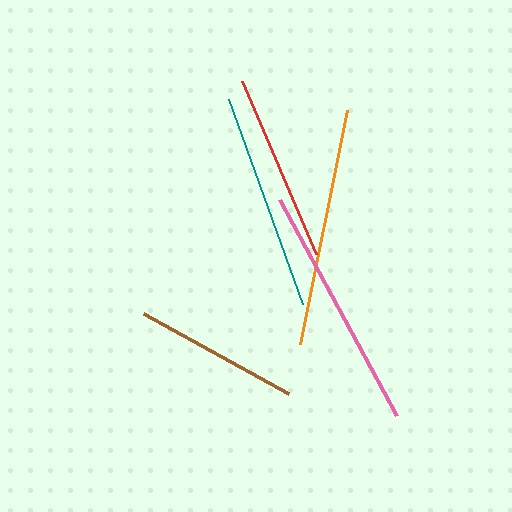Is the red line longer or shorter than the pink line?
The pink line is longer than the red line.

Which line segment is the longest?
The pink line is the longest at approximately 246 pixels.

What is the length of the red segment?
The red segment is approximately 188 pixels long.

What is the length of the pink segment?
The pink segment is approximately 246 pixels long.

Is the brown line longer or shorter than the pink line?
The pink line is longer than the brown line.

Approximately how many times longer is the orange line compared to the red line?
The orange line is approximately 1.3 times the length of the red line.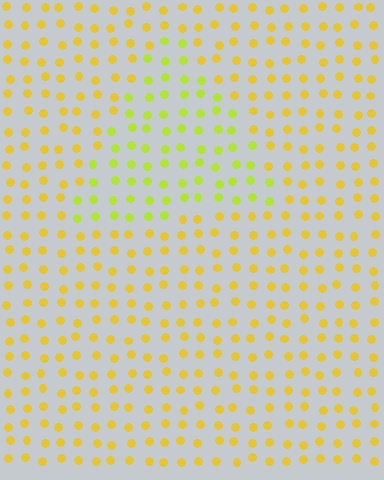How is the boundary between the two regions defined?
The boundary is defined purely by a slight shift in hue (about 29 degrees). Spacing, size, and orientation are identical on both sides.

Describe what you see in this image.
The image is filled with small yellow elements in a uniform arrangement. A triangle-shaped region is visible where the elements are tinted to a slightly different hue, forming a subtle color boundary.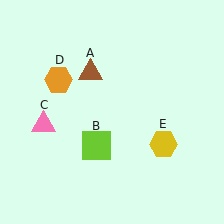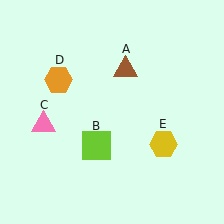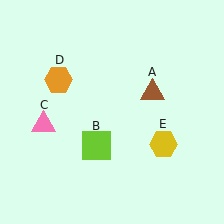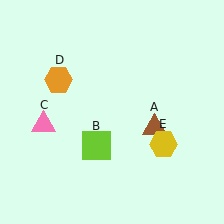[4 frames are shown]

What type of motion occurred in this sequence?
The brown triangle (object A) rotated clockwise around the center of the scene.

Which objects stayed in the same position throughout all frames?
Lime square (object B) and pink triangle (object C) and orange hexagon (object D) and yellow hexagon (object E) remained stationary.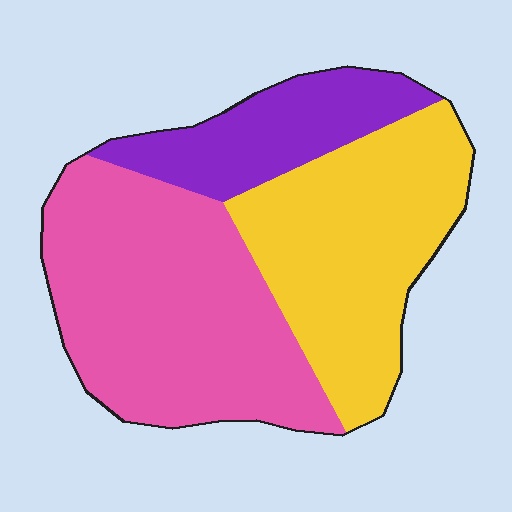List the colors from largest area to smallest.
From largest to smallest: pink, yellow, purple.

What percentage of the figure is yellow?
Yellow covers around 35% of the figure.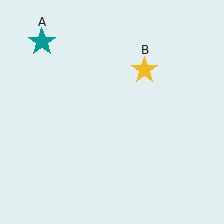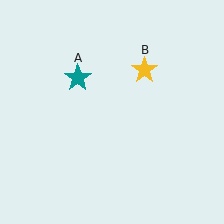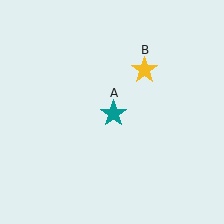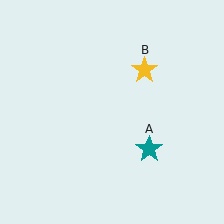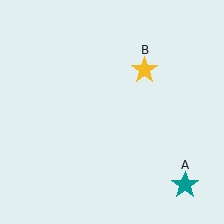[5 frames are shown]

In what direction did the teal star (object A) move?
The teal star (object A) moved down and to the right.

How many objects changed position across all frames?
1 object changed position: teal star (object A).